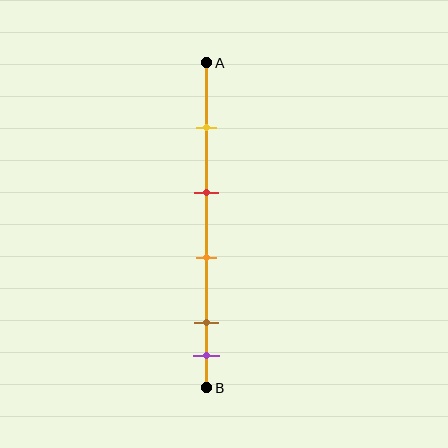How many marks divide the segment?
There are 5 marks dividing the segment.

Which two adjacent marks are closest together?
The brown and purple marks are the closest adjacent pair.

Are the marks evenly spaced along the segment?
No, the marks are not evenly spaced.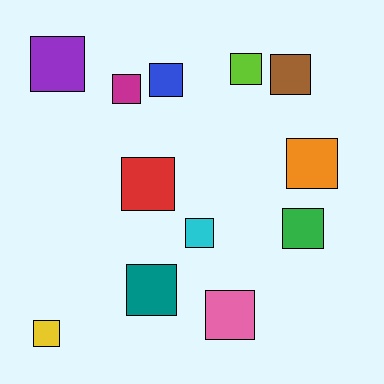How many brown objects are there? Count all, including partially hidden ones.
There is 1 brown object.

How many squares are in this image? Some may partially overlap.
There are 12 squares.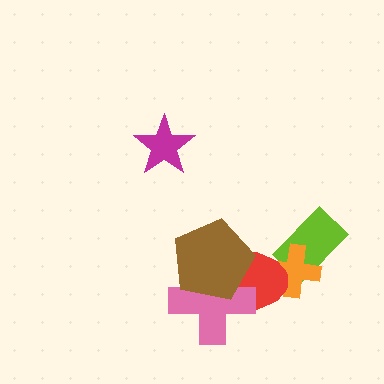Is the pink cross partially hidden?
Yes, it is partially covered by another shape.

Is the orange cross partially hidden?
Yes, it is partially covered by another shape.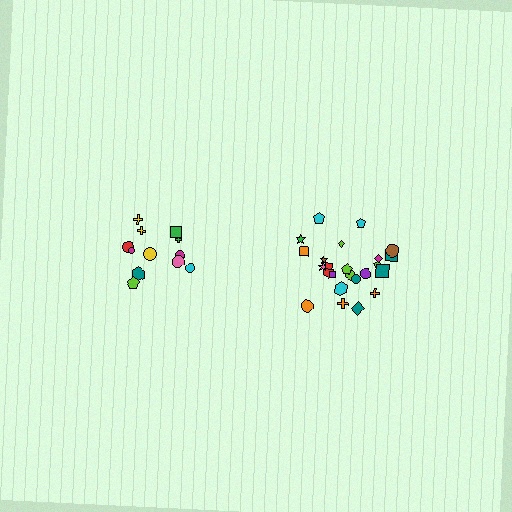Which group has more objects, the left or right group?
The right group.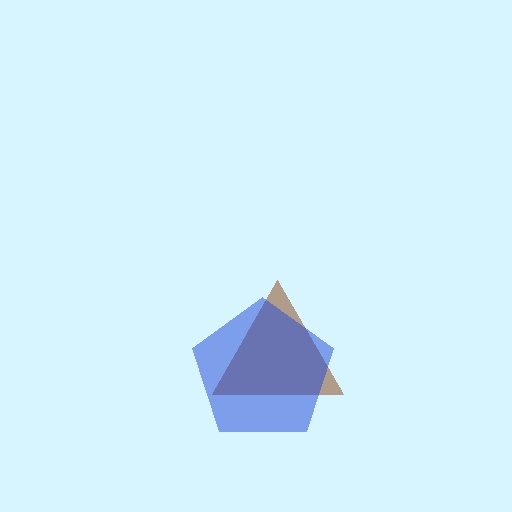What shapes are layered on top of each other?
The layered shapes are: a brown triangle, a blue pentagon.